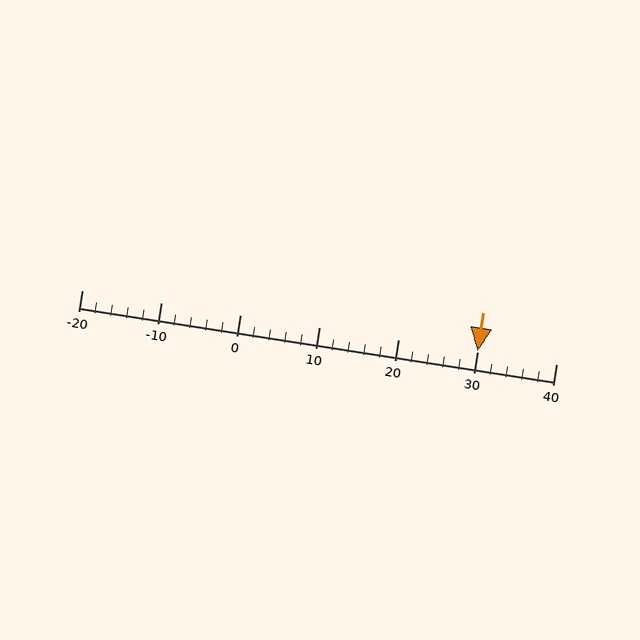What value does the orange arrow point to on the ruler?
The orange arrow points to approximately 30.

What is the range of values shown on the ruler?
The ruler shows values from -20 to 40.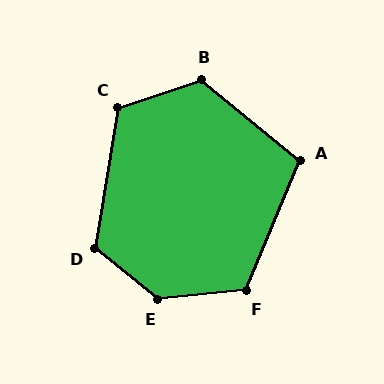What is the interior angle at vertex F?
Approximately 118 degrees (obtuse).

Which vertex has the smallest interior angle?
A, at approximately 107 degrees.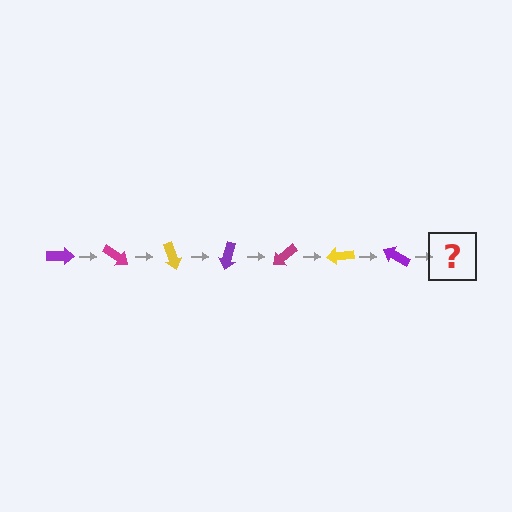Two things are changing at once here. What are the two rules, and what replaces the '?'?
The two rules are that it rotates 35 degrees each step and the color cycles through purple, magenta, and yellow. The '?' should be a magenta arrow, rotated 245 degrees from the start.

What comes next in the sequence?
The next element should be a magenta arrow, rotated 245 degrees from the start.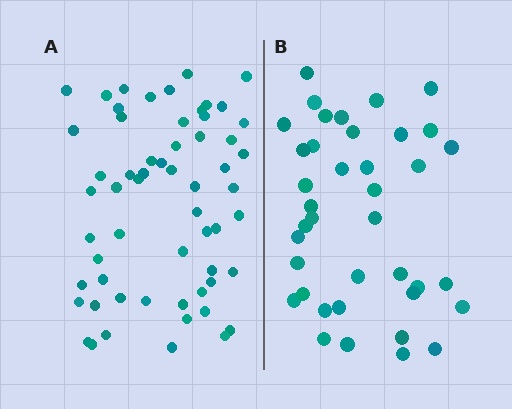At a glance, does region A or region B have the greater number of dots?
Region A (the left region) has more dots.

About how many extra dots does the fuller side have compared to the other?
Region A has approximately 20 more dots than region B.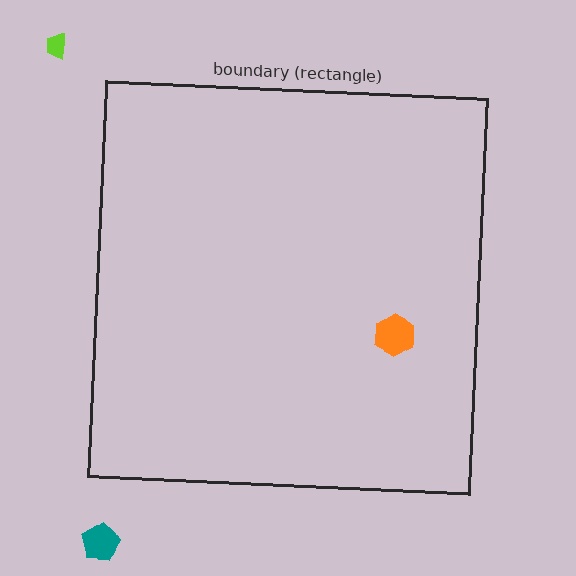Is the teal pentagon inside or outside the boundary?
Outside.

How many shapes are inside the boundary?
1 inside, 2 outside.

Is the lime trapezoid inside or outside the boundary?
Outside.